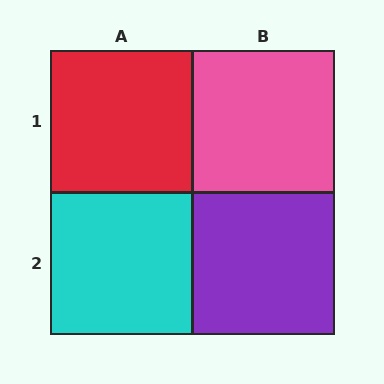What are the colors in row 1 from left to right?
Red, pink.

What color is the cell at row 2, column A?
Cyan.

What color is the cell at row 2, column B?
Purple.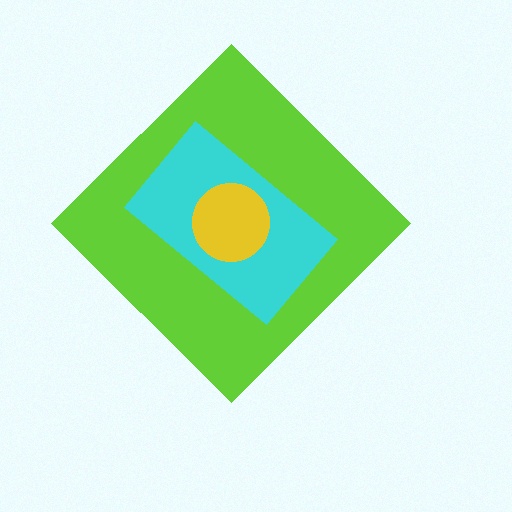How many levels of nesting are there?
3.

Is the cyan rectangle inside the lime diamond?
Yes.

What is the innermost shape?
The yellow circle.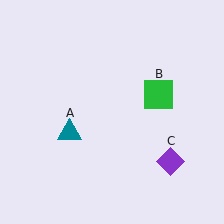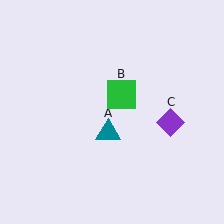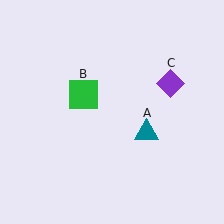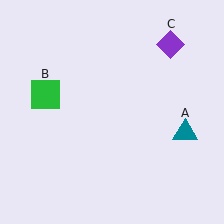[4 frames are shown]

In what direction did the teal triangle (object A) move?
The teal triangle (object A) moved right.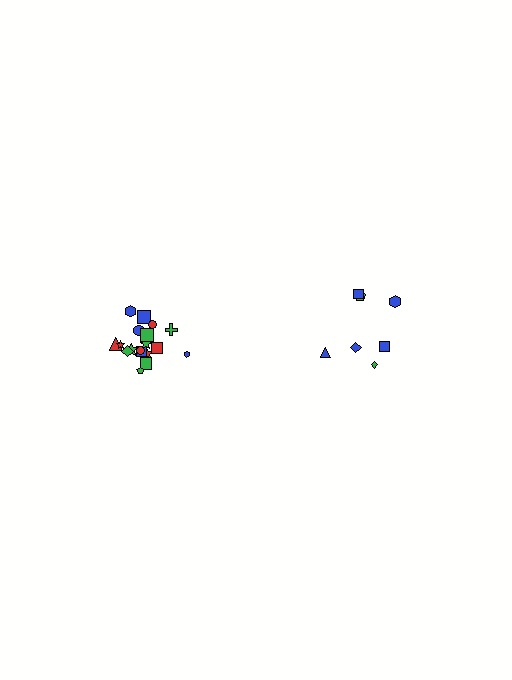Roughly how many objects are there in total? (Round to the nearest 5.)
Roughly 25 objects in total.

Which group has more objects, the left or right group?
The left group.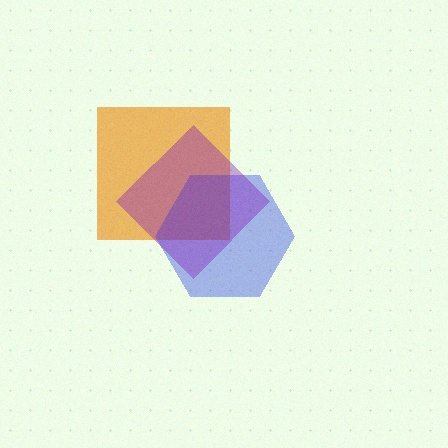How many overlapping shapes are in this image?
There are 3 overlapping shapes in the image.